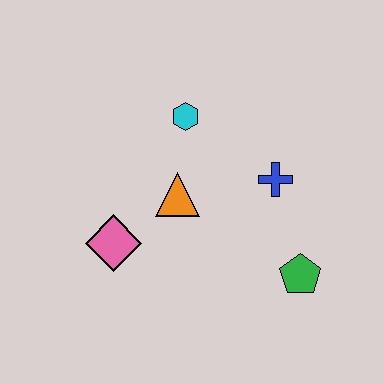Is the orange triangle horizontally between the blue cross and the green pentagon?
No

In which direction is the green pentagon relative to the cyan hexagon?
The green pentagon is below the cyan hexagon.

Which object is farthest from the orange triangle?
The green pentagon is farthest from the orange triangle.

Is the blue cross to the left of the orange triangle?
No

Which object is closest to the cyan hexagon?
The orange triangle is closest to the cyan hexagon.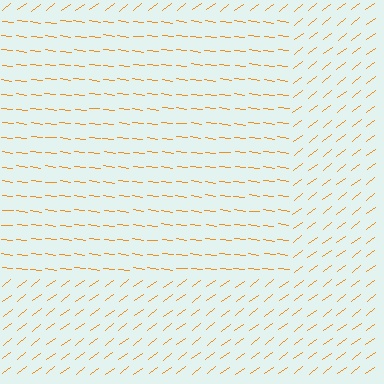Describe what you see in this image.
The image is filled with small orange line segments. A rectangle region in the image has lines oriented differently from the surrounding lines, creating a visible texture boundary.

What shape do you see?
I see a rectangle.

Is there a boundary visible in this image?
Yes, there is a texture boundary formed by a change in line orientation.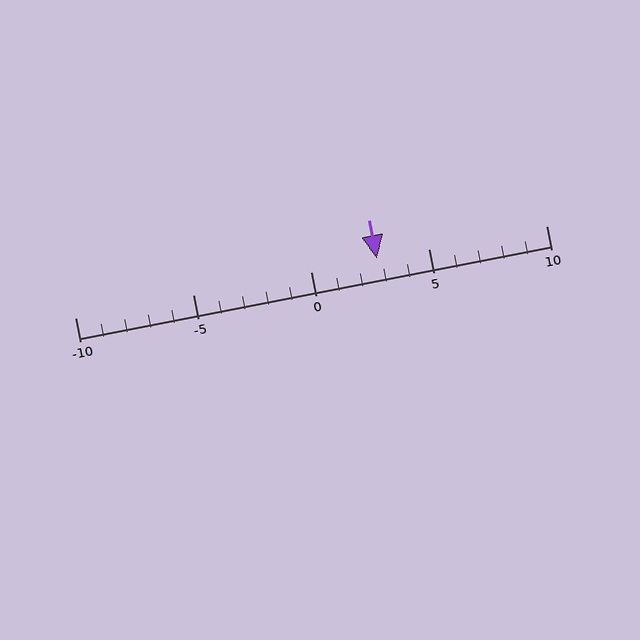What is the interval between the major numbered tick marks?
The major tick marks are spaced 5 units apart.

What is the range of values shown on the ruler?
The ruler shows values from -10 to 10.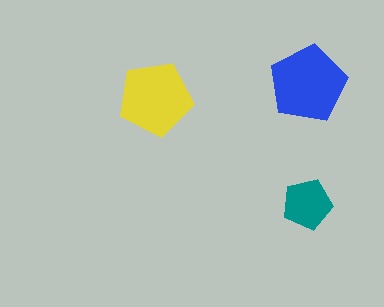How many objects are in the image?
There are 3 objects in the image.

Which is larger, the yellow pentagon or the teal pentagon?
The yellow one.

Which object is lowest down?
The teal pentagon is bottommost.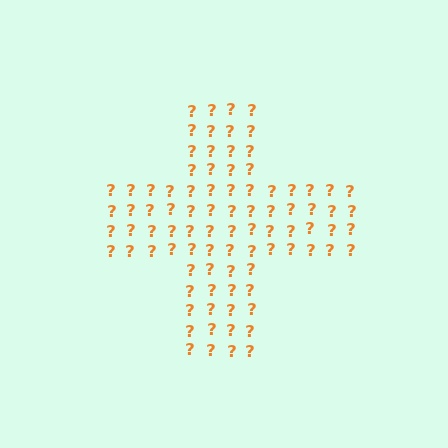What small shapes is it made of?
It is made of small question marks.